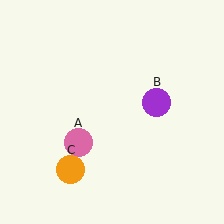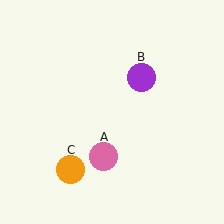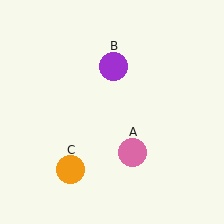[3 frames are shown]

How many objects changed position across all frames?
2 objects changed position: pink circle (object A), purple circle (object B).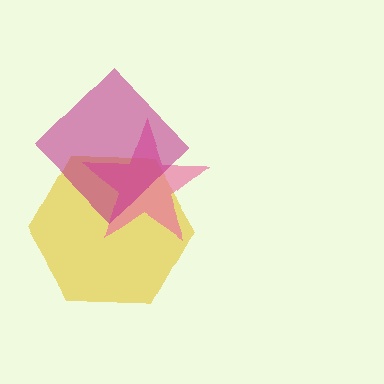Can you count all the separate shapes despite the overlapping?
Yes, there are 3 separate shapes.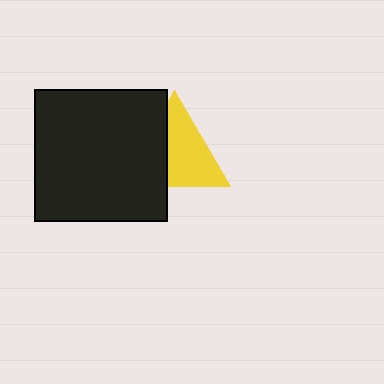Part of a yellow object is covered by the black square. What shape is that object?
It is a triangle.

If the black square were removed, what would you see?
You would see the complete yellow triangle.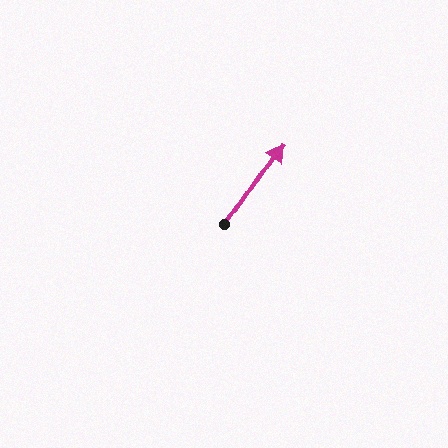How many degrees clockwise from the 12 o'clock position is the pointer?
Approximately 35 degrees.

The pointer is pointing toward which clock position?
Roughly 1 o'clock.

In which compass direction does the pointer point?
Northeast.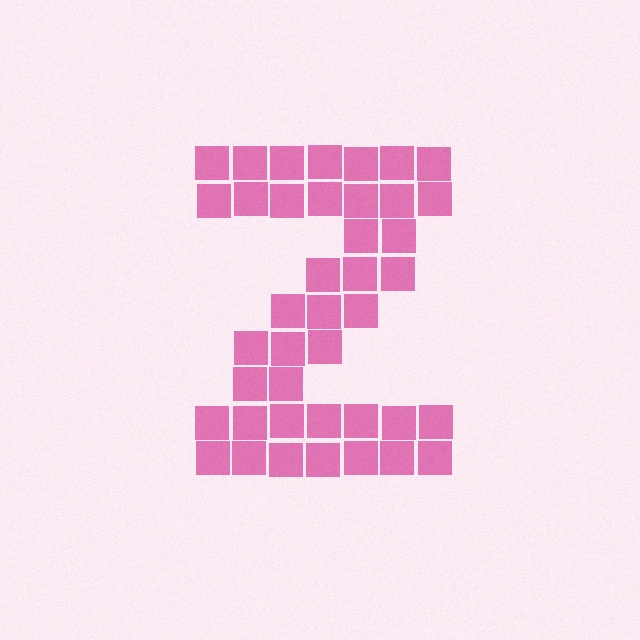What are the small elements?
The small elements are squares.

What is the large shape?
The large shape is the letter Z.